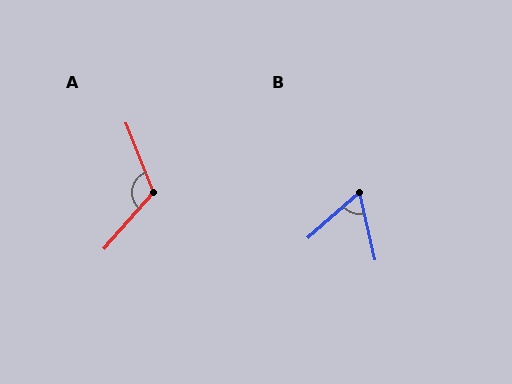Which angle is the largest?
A, at approximately 117 degrees.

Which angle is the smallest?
B, at approximately 62 degrees.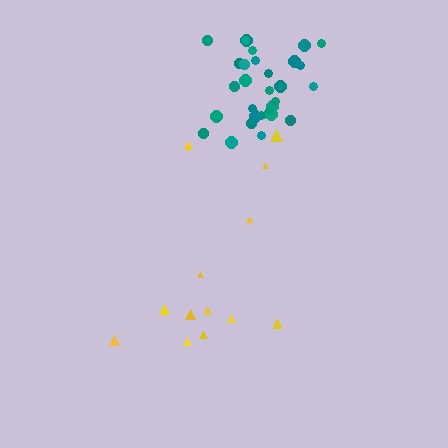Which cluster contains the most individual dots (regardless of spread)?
Teal (31).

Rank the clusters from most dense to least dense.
teal, yellow.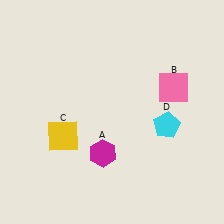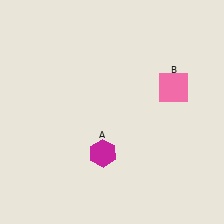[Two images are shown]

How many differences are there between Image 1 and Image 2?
There are 2 differences between the two images.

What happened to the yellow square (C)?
The yellow square (C) was removed in Image 2. It was in the bottom-left area of Image 1.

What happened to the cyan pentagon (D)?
The cyan pentagon (D) was removed in Image 2. It was in the bottom-right area of Image 1.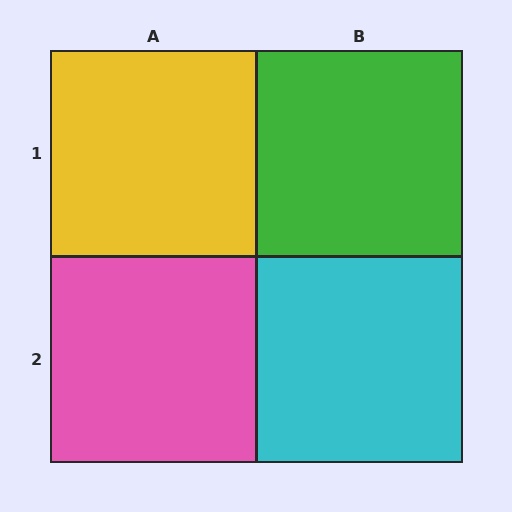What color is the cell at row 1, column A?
Yellow.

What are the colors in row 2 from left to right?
Pink, cyan.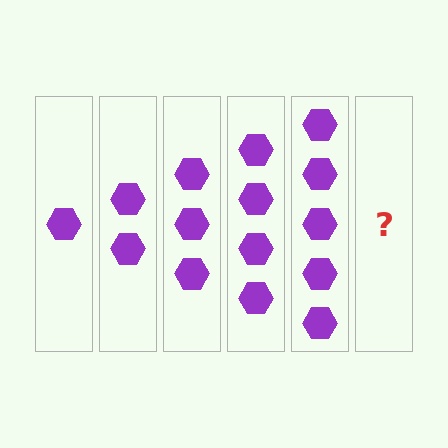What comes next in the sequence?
The next element should be 6 hexagons.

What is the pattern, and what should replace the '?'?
The pattern is that each step adds one more hexagon. The '?' should be 6 hexagons.